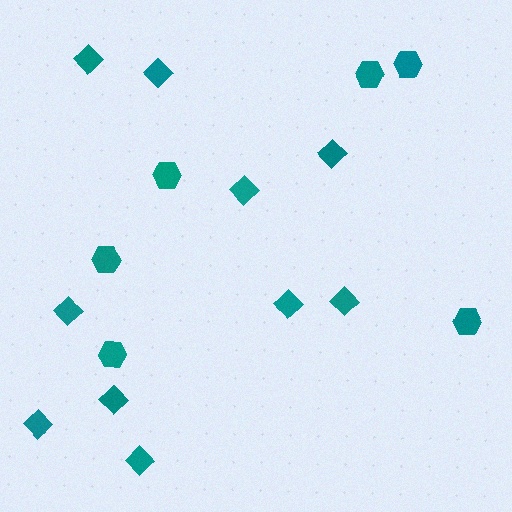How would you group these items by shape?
There are 2 groups: one group of hexagons (6) and one group of diamonds (10).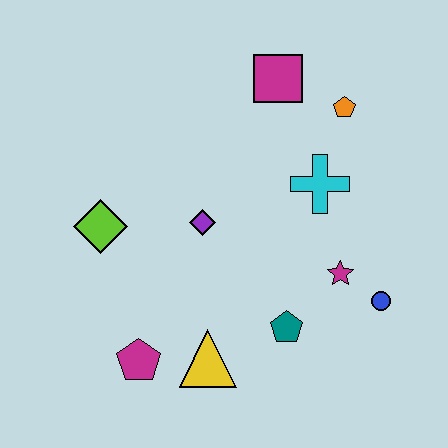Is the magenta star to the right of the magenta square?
Yes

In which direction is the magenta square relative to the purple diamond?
The magenta square is above the purple diamond.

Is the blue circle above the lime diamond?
No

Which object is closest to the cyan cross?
The orange pentagon is closest to the cyan cross.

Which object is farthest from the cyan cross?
The magenta pentagon is farthest from the cyan cross.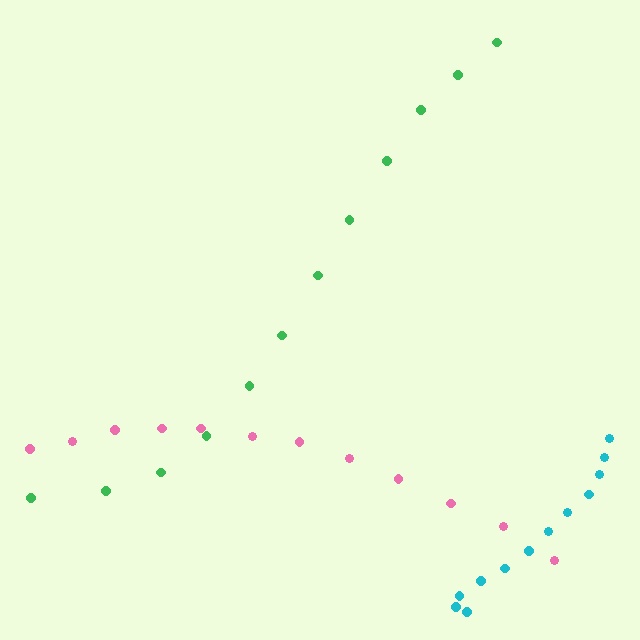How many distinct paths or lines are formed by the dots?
There are 3 distinct paths.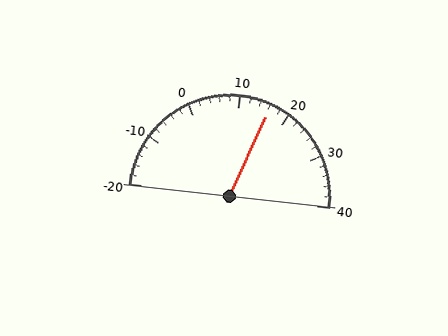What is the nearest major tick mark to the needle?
The nearest major tick mark is 20.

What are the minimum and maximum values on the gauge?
The gauge ranges from -20 to 40.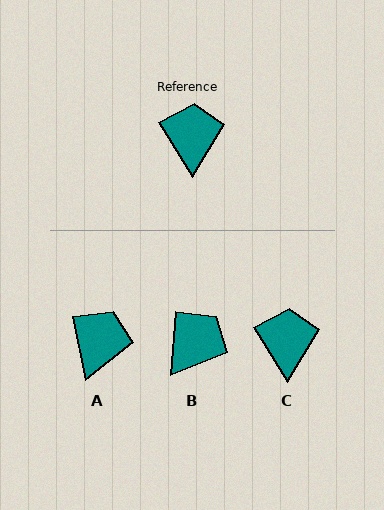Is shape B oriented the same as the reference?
No, it is off by about 36 degrees.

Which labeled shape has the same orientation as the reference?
C.